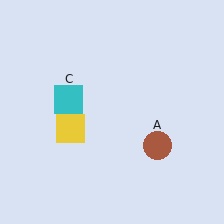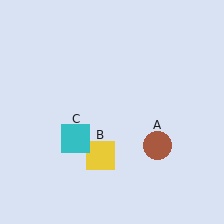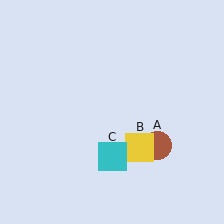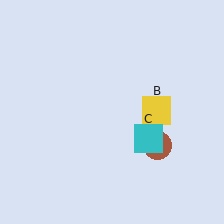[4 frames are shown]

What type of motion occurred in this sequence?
The yellow square (object B), cyan square (object C) rotated counterclockwise around the center of the scene.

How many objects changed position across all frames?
2 objects changed position: yellow square (object B), cyan square (object C).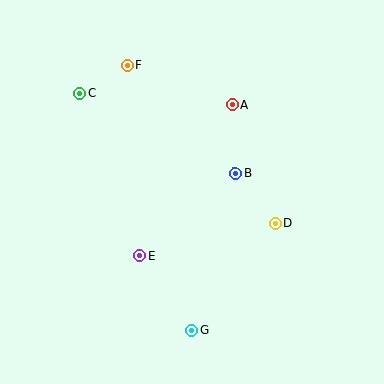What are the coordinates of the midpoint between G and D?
The midpoint between G and D is at (233, 277).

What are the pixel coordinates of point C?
Point C is at (79, 94).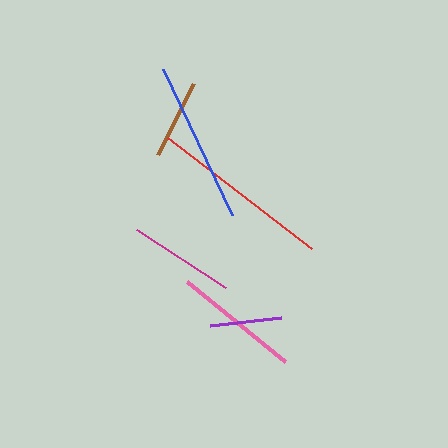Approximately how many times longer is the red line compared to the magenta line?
The red line is approximately 1.7 times the length of the magenta line.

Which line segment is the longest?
The red line is the longest at approximately 182 pixels.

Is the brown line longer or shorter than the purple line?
The brown line is longer than the purple line.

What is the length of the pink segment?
The pink segment is approximately 127 pixels long.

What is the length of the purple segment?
The purple segment is approximately 72 pixels long.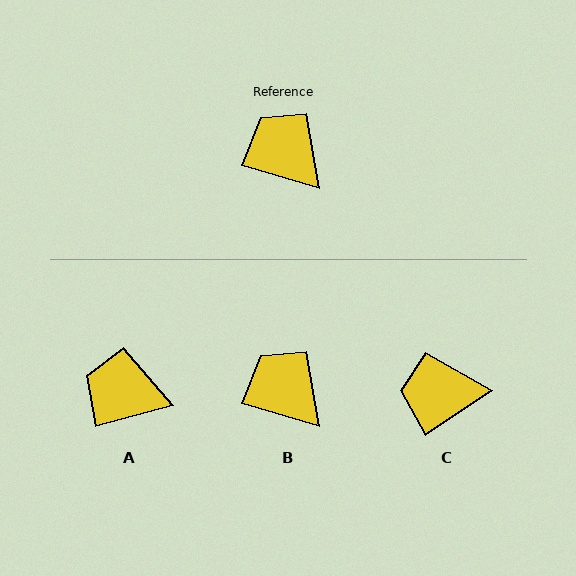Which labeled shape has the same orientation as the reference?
B.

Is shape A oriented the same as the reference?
No, it is off by about 31 degrees.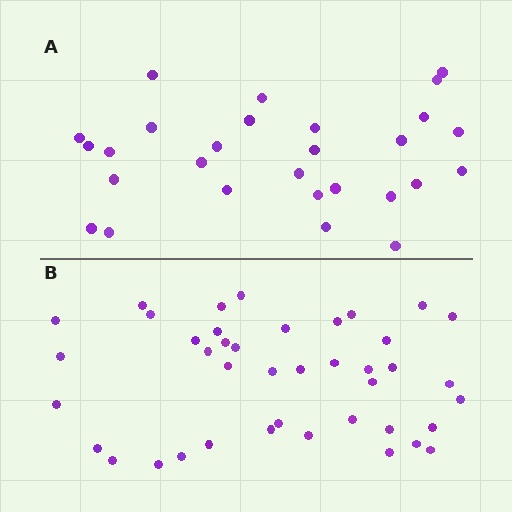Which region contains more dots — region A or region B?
Region B (the bottom region) has more dots.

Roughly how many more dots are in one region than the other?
Region B has approximately 15 more dots than region A.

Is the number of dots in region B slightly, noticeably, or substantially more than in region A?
Region B has substantially more. The ratio is roughly 1.5 to 1.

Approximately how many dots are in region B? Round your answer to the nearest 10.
About 40 dots. (The exact count is 41, which rounds to 40.)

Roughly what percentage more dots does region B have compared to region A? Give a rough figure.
About 45% more.